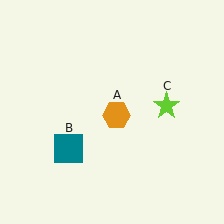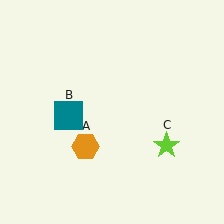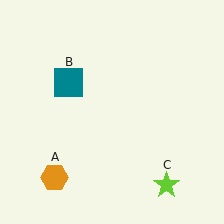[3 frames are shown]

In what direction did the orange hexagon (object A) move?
The orange hexagon (object A) moved down and to the left.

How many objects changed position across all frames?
3 objects changed position: orange hexagon (object A), teal square (object B), lime star (object C).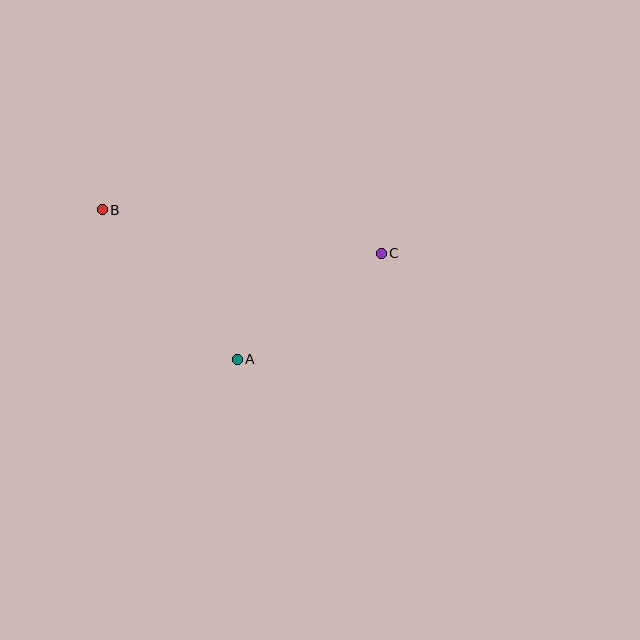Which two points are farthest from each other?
Points B and C are farthest from each other.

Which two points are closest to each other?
Points A and C are closest to each other.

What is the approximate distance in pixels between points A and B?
The distance between A and B is approximately 202 pixels.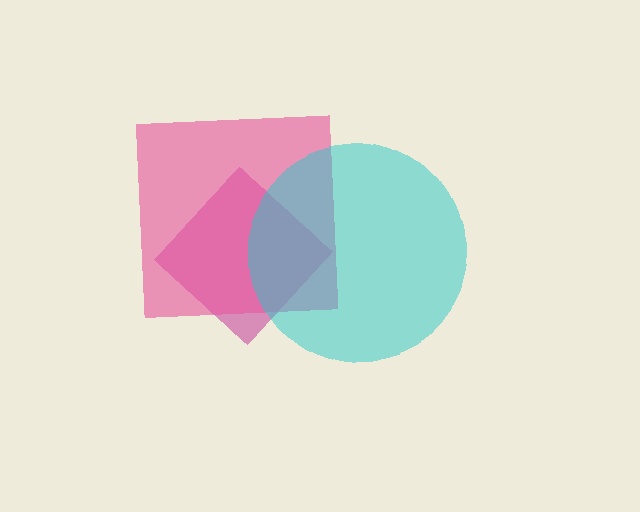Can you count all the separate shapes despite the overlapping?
Yes, there are 3 separate shapes.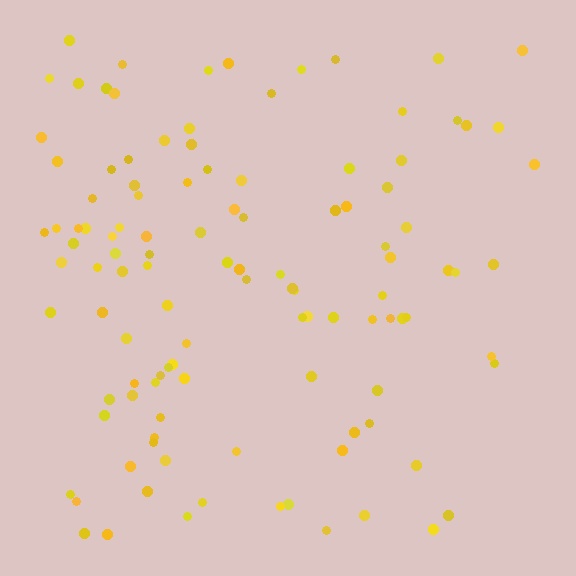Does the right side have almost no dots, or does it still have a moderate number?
Still a moderate number, just noticeably fewer than the left.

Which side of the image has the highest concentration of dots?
The left.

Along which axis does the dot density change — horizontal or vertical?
Horizontal.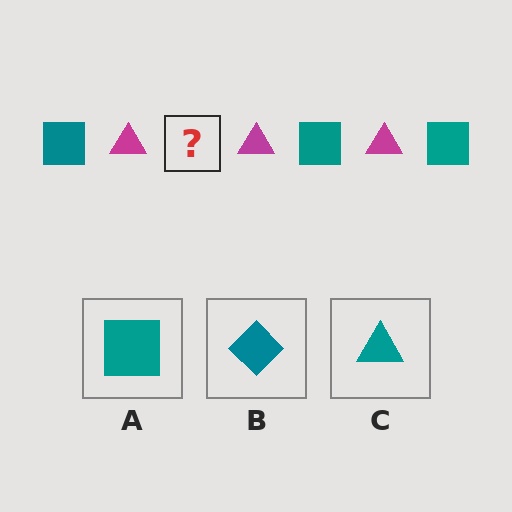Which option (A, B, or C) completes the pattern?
A.